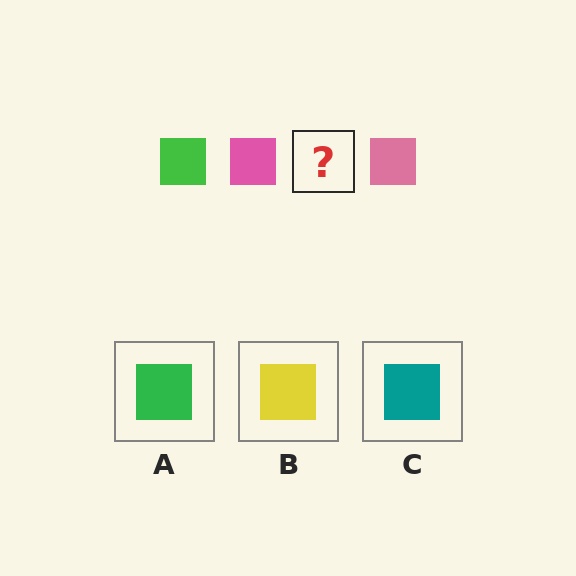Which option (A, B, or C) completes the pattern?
A.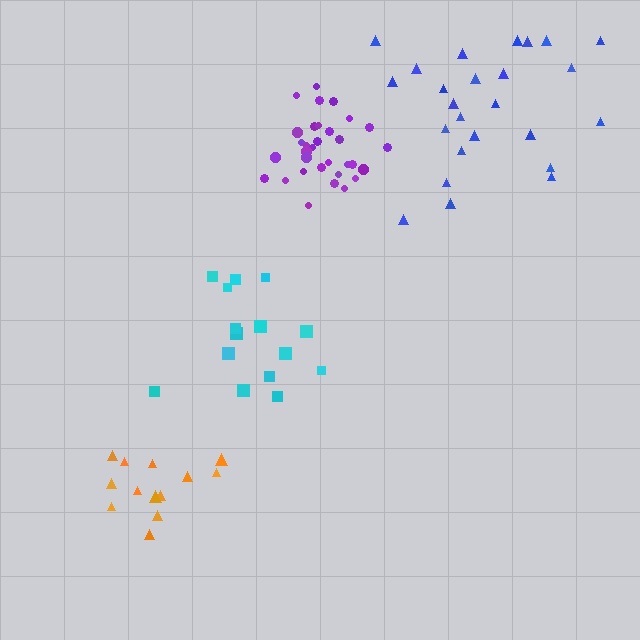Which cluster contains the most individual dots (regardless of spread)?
Purple (32).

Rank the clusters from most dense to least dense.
purple, orange, cyan, blue.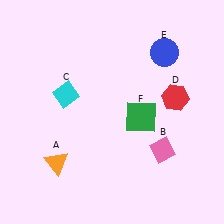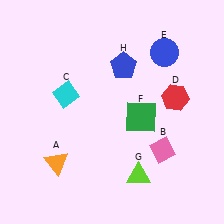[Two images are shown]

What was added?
A lime triangle (G), a blue pentagon (H) were added in Image 2.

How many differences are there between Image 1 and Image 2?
There are 2 differences between the two images.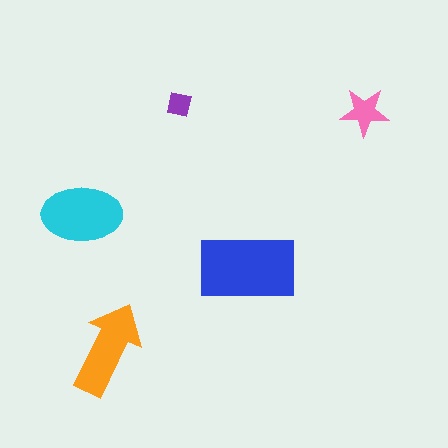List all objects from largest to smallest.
The blue rectangle, the cyan ellipse, the orange arrow, the pink star, the purple square.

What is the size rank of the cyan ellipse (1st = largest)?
2nd.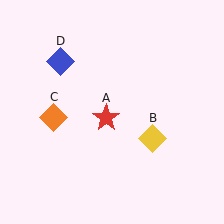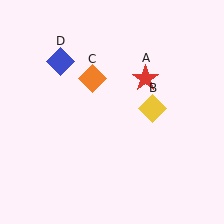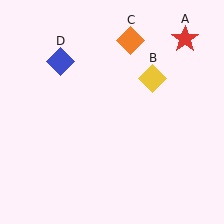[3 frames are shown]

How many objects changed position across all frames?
3 objects changed position: red star (object A), yellow diamond (object B), orange diamond (object C).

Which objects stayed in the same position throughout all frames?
Blue diamond (object D) remained stationary.